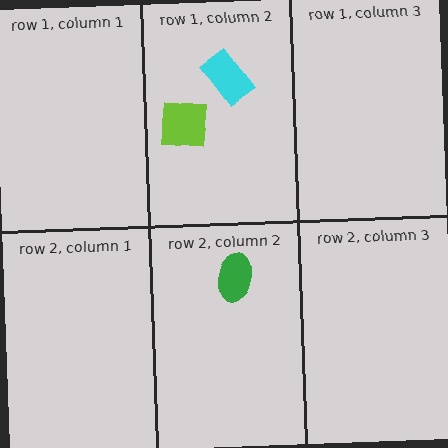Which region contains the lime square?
The row 1, column 2 region.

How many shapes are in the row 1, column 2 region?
2.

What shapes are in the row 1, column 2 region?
The cyan rectangle, the lime square.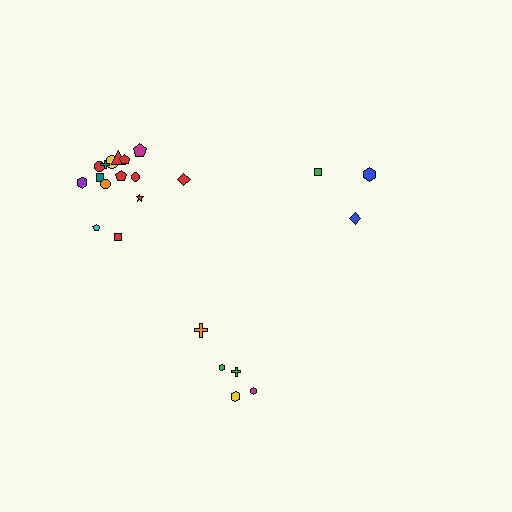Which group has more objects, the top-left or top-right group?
The top-left group.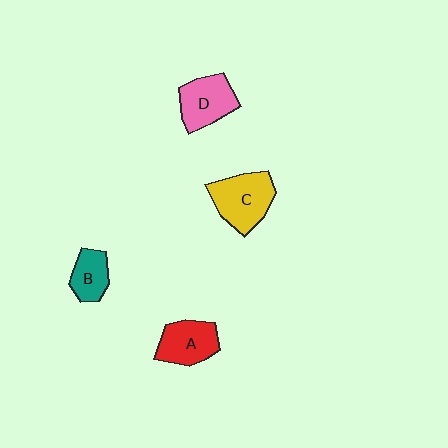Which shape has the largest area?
Shape C (yellow).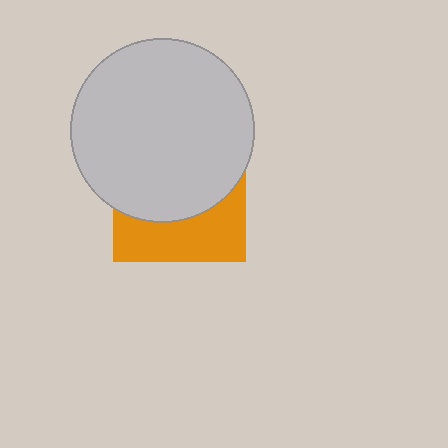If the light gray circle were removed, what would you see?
You would see the complete orange square.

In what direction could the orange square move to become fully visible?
The orange square could move down. That would shift it out from behind the light gray circle entirely.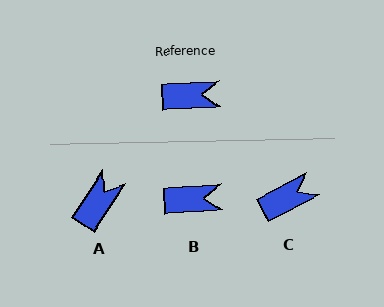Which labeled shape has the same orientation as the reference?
B.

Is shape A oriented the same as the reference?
No, it is off by about 53 degrees.